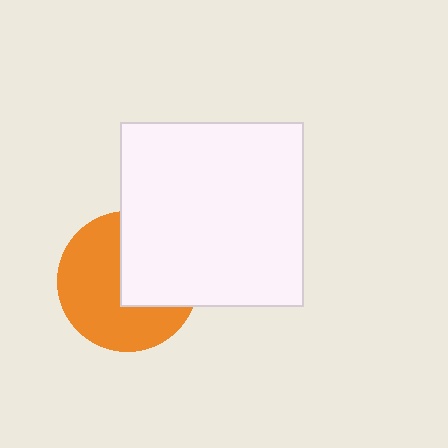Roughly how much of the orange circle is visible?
About half of it is visible (roughly 59%).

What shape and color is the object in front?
The object in front is a white square.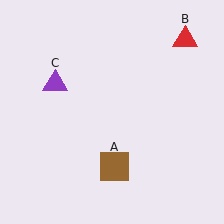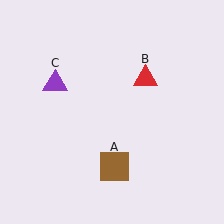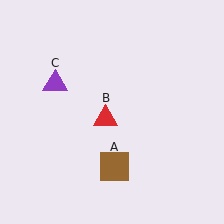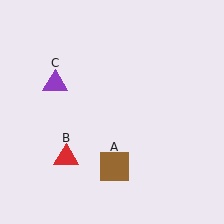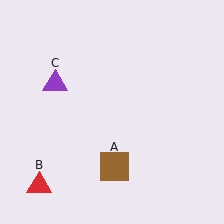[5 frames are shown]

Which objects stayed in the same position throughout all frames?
Brown square (object A) and purple triangle (object C) remained stationary.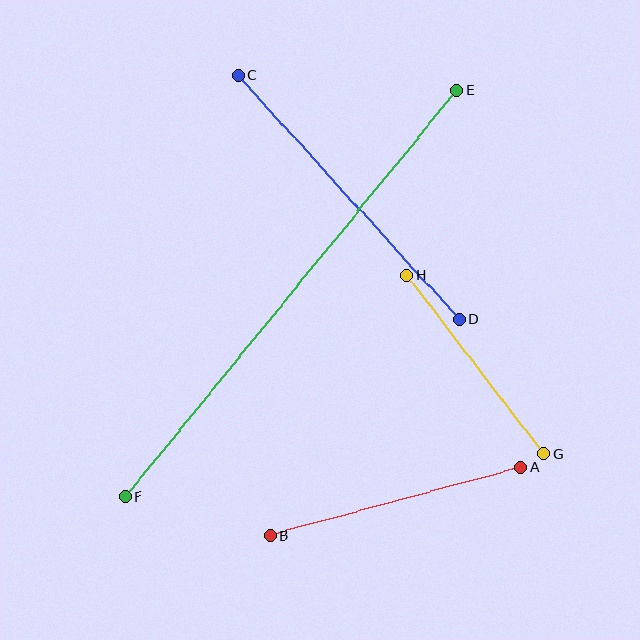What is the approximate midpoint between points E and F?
The midpoint is at approximately (291, 293) pixels.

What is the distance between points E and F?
The distance is approximately 524 pixels.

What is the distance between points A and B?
The distance is approximately 259 pixels.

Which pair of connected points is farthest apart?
Points E and F are farthest apart.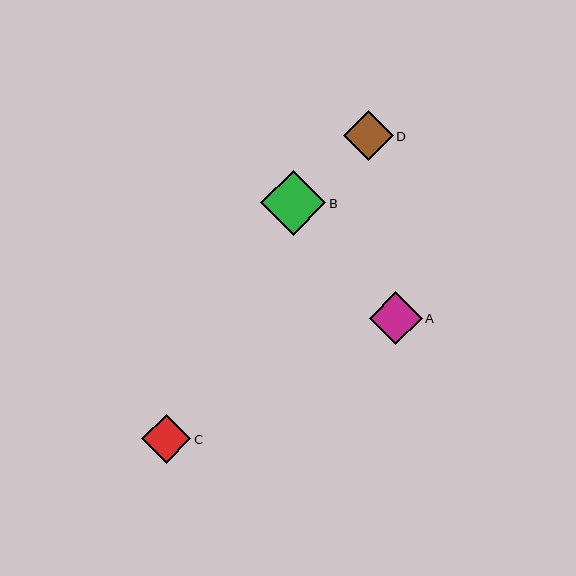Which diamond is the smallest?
Diamond C is the smallest with a size of approximately 49 pixels.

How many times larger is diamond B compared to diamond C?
Diamond B is approximately 1.3 times the size of diamond C.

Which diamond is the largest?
Diamond B is the largest with a size of approximately 65 pixels.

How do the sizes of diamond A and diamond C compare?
Diamond A and diamond C are approximately the same size.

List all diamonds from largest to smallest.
From largest to smallest: B, A, D, C.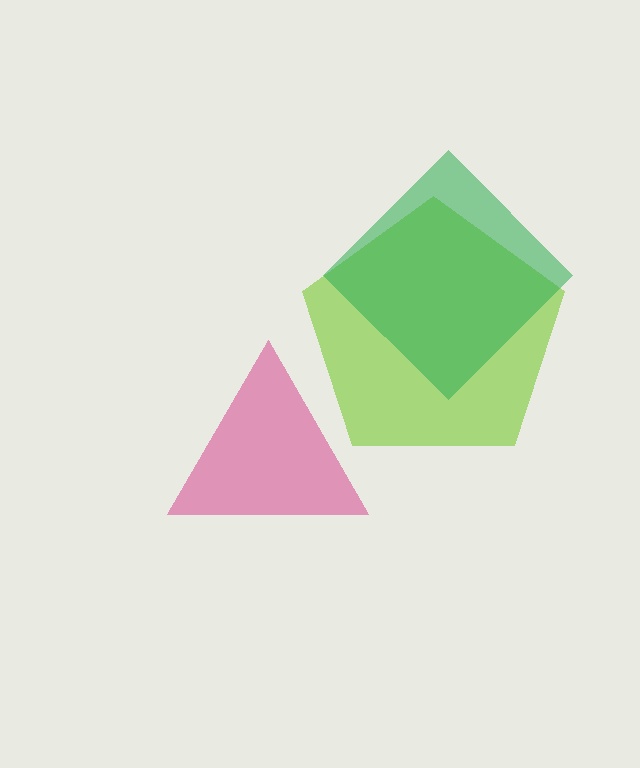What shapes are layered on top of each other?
The layered shapes are: a pink triangle, a lime pentagon, a green diamond.